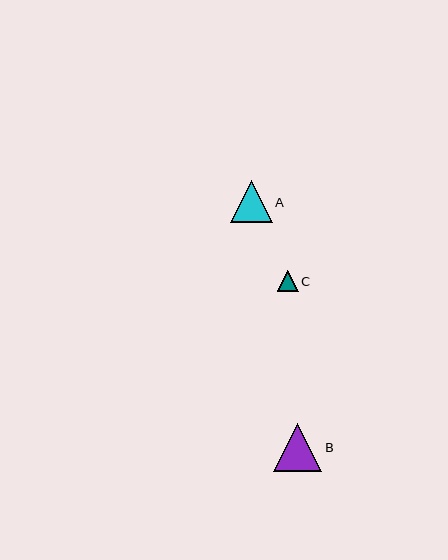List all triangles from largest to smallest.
From largest to smallest: B, A, C.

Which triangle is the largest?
Triangle B is the largest with a size of approximately 48 pixels.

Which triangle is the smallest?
Triangle C is the smallest with a size of approximately 21 pixels.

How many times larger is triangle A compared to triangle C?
Triangle A is approximately 2.0 times the size of triangle C.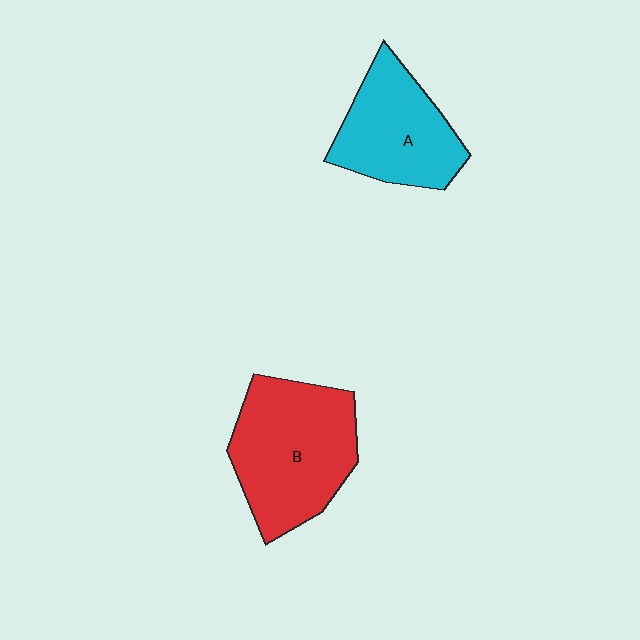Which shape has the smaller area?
Shape A (cyan).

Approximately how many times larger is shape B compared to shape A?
Approximately 1.3 times.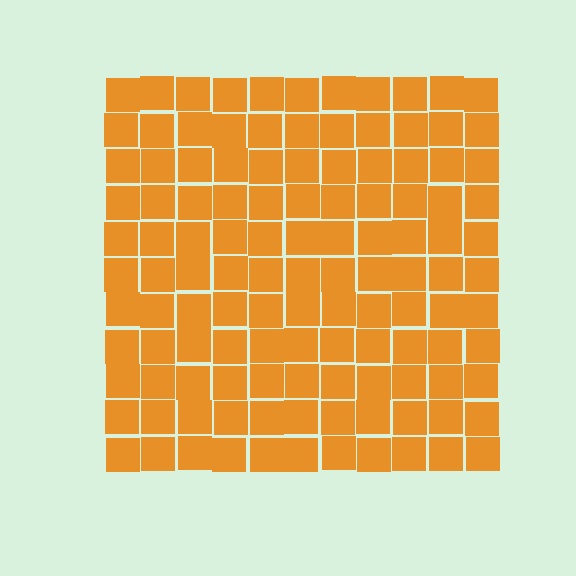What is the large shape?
The large shape is a square.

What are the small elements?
The small elements are squares.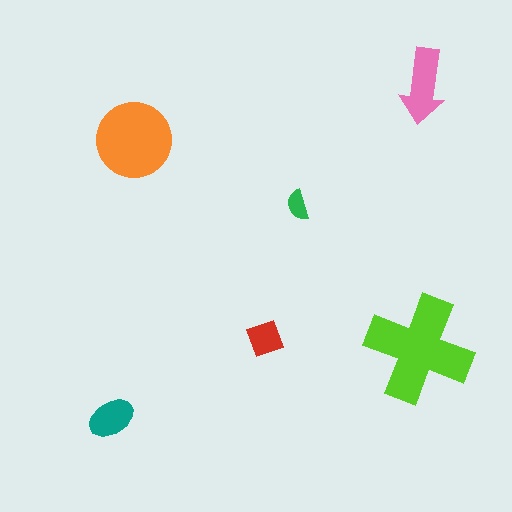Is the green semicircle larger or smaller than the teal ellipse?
Smaller.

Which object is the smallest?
The green semicircle.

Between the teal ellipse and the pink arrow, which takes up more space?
The pink arrow.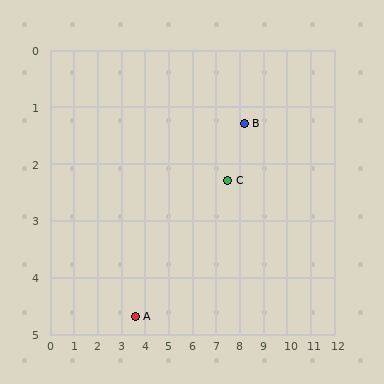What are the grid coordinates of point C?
Point C is at approximately (7.5, 2.3).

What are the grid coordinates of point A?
Point A is at approximately (3.6, 4.7).